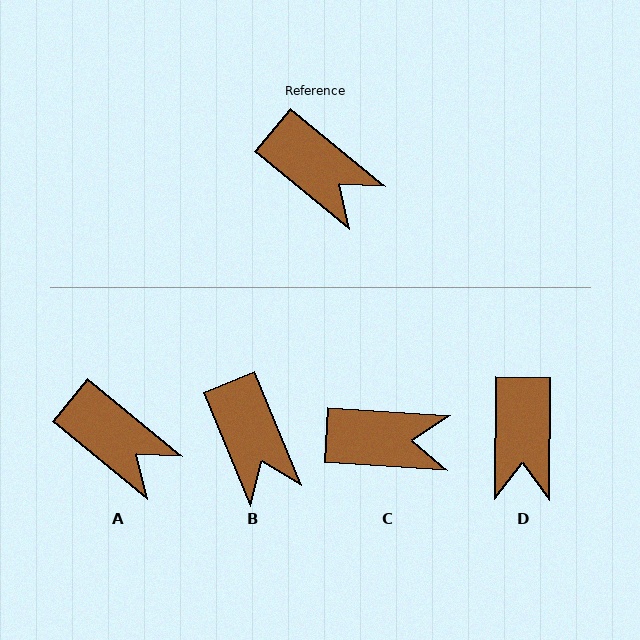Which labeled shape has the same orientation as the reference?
A.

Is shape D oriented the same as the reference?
No, it is off by about 51 degrees.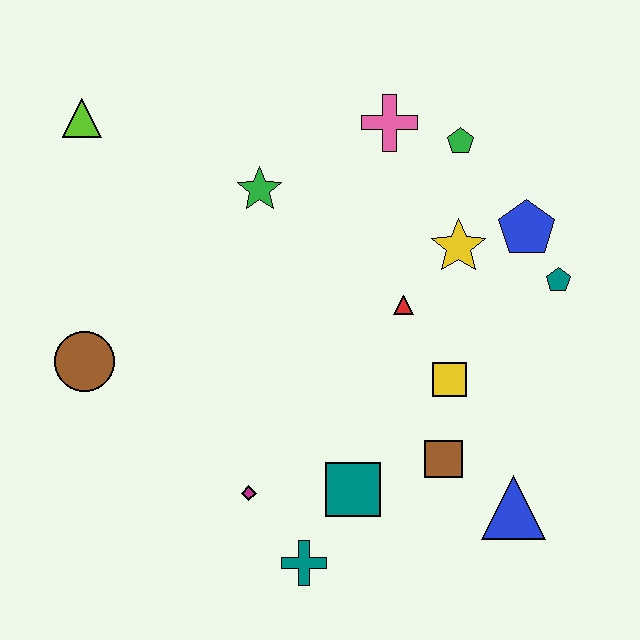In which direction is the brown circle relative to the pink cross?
The brown circle is to the left of the pink cross.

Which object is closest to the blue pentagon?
The teal pentagon is closest to the blue pentagon.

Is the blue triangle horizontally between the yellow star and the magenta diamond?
No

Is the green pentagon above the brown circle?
Yes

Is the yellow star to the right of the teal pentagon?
No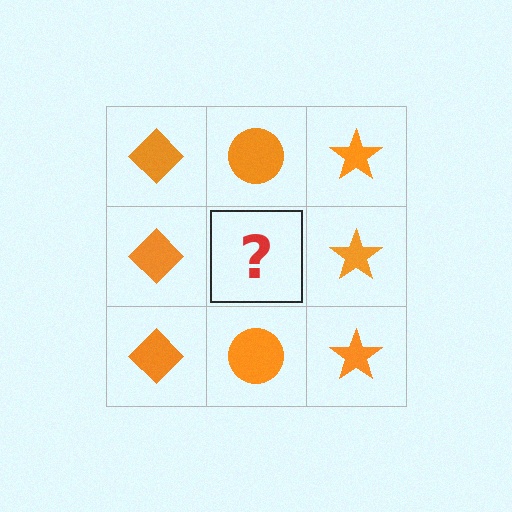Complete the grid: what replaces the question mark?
The question mark should be replaced with an orange circle.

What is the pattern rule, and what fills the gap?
The rule is that each column has a consistent shape. The gap should be filled with an orange circle.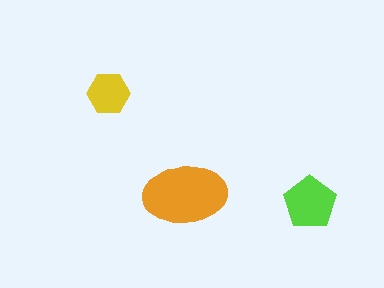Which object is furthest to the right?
The lime pentagon is rightmost.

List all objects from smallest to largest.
The yellow hexagon, the lime pentagon, the orange ellipse.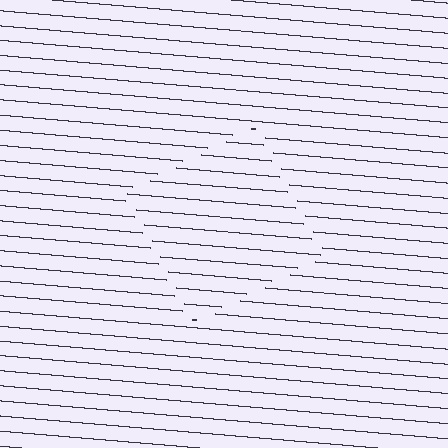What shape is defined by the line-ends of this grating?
An illusory square. The interior of the shape contains the same grating, shifted by half a period — the contour is defined by the phase discontinuity where line-ends from the inner and outer gratings abut.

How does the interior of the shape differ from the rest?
The interior of the shape contains the same grating, shifted by half a period — the contour is defined by the phase discontinuity where line-ends from the inner and outer gratings abut.